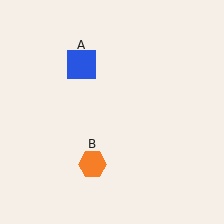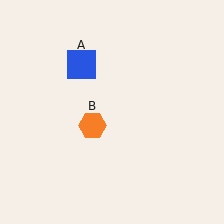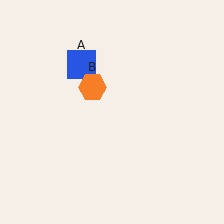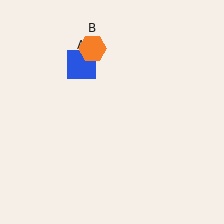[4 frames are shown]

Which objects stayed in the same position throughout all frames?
Blue square (object A) remained stationary.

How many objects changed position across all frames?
1 object changed position: orange hexagon (object B).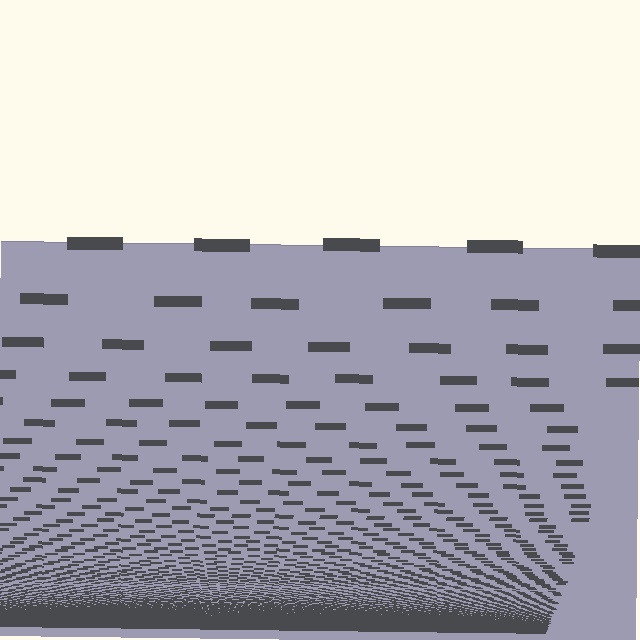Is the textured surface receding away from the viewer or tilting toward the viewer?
The surface appears to tilt toward the viewer. Texture elements get larger and sparser toward the top.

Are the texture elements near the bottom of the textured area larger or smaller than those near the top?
Smaller. The gradient is inverted — elements near the bottom are smaller and denser.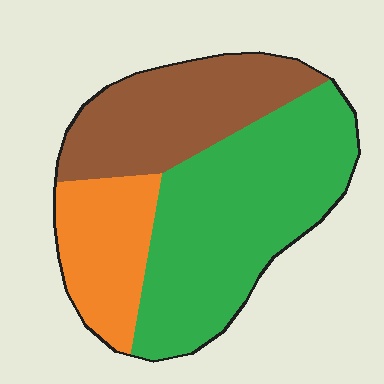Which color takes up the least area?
Orange, at roughly 20%.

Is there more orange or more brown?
Brown.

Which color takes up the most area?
Green, at roughly 50%.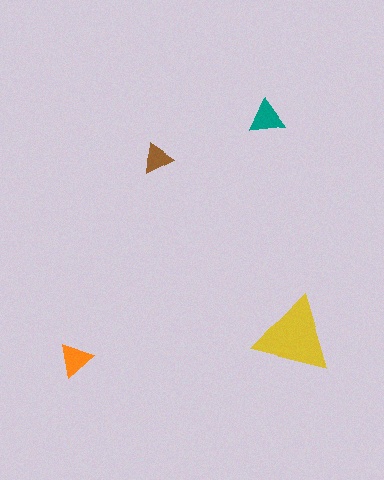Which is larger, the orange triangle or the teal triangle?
The teal one.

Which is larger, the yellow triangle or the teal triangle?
The yellow one.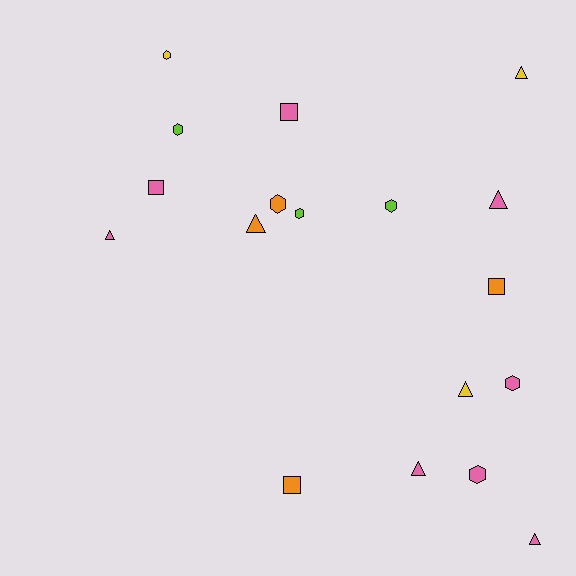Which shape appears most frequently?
Hexagon, with 7 objects.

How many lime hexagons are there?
There are 3 lime hexagons.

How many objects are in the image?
There are 18 objects.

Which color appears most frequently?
Pink, with 8 objects.